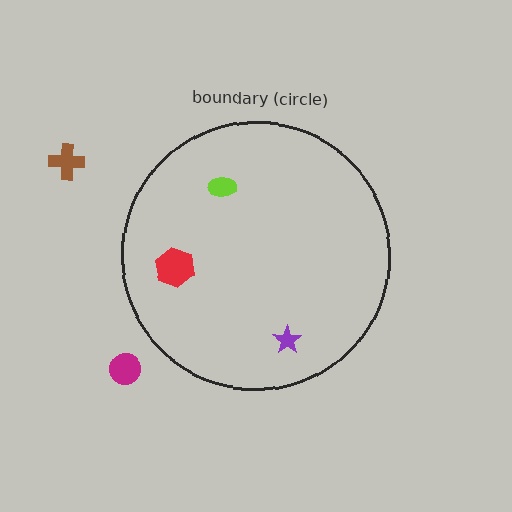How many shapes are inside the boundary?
3 inside, 2 outside.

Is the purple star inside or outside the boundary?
Inside.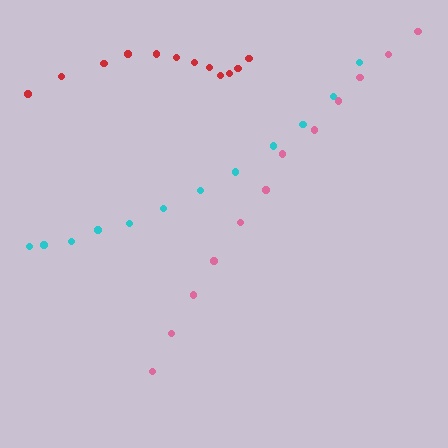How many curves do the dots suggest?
There are 3 distinct paths.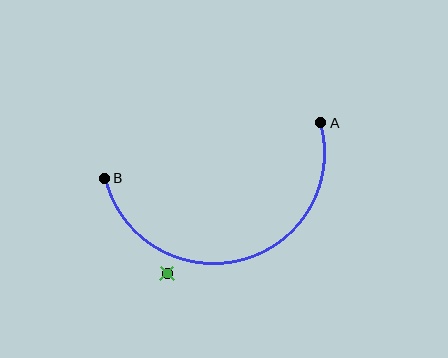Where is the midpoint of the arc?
The arc midpoint is the point on the curve farthest from the straight line joining A and B. It sits below that line.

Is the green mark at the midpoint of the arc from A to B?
No — the green mark does not lie on the arc at all. It sits slightly outside the curve.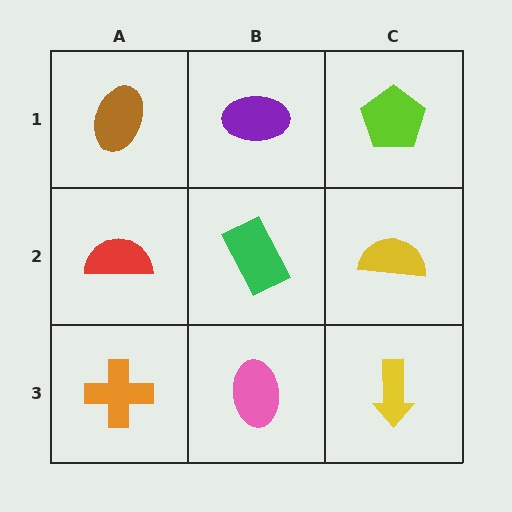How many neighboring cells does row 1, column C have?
2.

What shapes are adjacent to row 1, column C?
A yellow semicircle (row 2, column C), a purple ellipse (row 1, column B).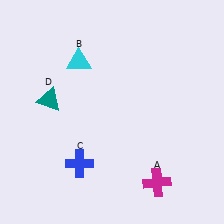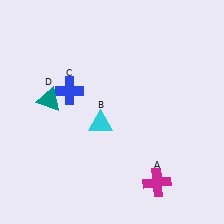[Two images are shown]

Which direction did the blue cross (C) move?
The blue cross (C) moved up.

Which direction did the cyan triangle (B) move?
The cyan triangle (B) moved down.